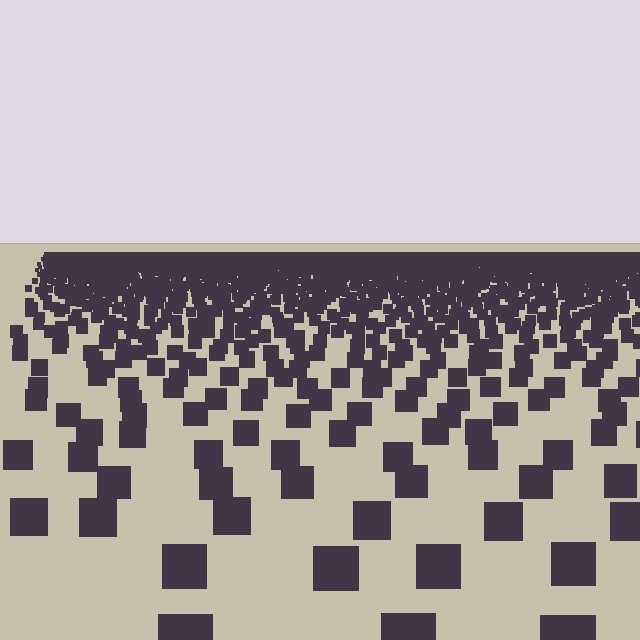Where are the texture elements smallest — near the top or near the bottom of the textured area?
Near the top.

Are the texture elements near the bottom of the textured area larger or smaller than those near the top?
Larger. Near the bottom, elements are closer to the viewer and appear at a bigger on-screen size.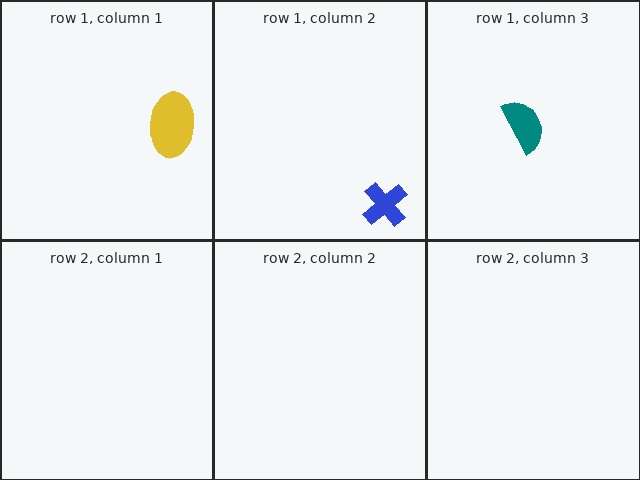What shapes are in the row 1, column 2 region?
The blue cross.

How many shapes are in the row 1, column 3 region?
1.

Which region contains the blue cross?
The row 1, column 2 region.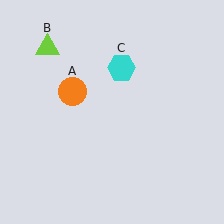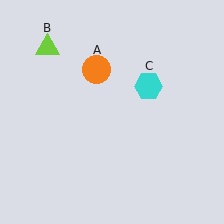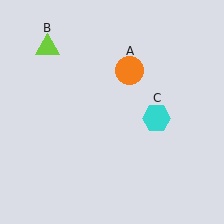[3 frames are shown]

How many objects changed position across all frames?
2 objects changed position: orange circle (object A), cyan hexagon (object C).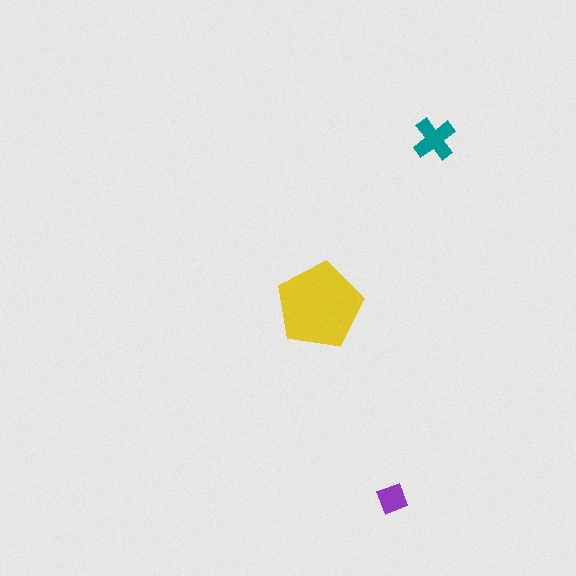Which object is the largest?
The yellow pentagon.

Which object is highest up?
The teal cross is topmost.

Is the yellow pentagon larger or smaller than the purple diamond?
Larger.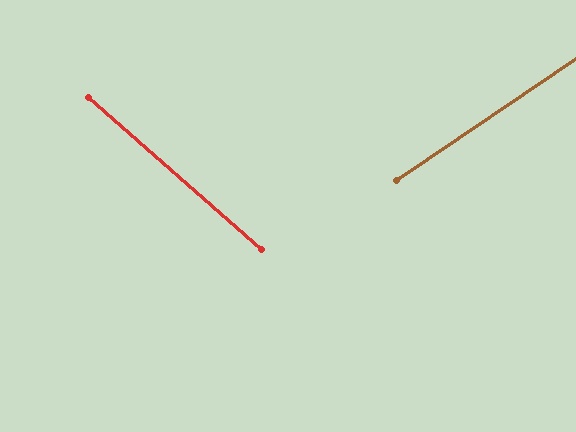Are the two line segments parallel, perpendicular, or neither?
Neither parallel nor perpendicular — they differ by about 76°.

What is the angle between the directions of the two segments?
Approximately 76 degrees.